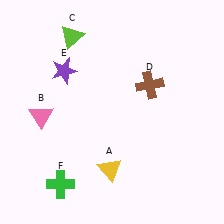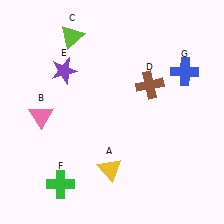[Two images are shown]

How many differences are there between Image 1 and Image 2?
There is 1 difference between the two images.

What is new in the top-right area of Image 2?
A blue cross (G) was added in the top-right area of Image 2.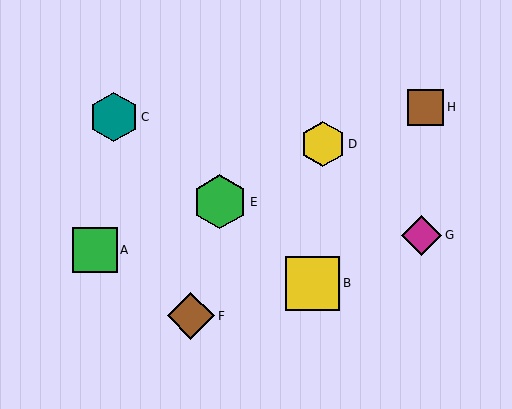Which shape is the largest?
The yellow square (labeled B) is the largest.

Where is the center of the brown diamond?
The center of the brown diamond is at (191, 316).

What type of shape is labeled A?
Shape A is a green square.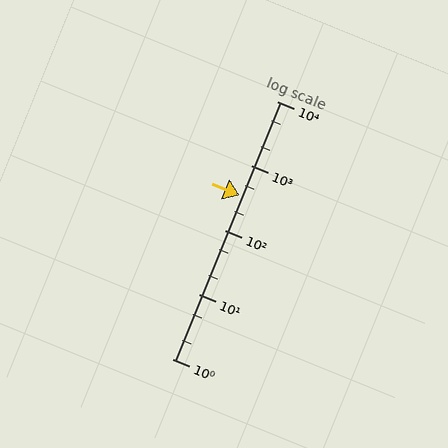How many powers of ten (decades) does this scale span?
The scale spans 4 decades, from 1 to 10000.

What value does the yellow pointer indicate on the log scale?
The pointer indicates approximately 350.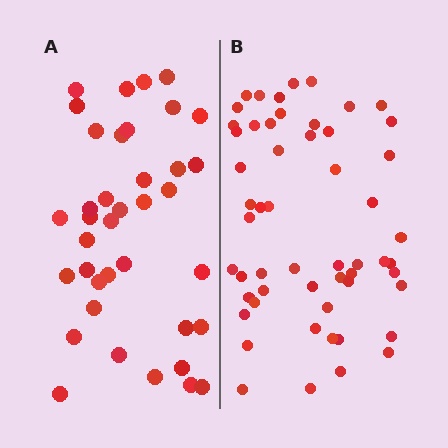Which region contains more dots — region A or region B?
Region B (the right region) has more dots.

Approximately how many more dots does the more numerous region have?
Region B has approximately 15 more dots than region A.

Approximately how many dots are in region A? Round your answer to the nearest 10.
About 40 dots. (The exact count is 38, which rounds to 40.)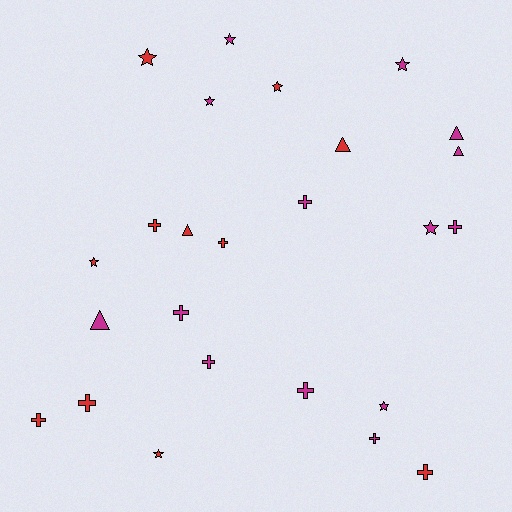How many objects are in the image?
There are 25 objects.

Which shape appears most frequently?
Cross, with 11 objects.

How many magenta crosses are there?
There are 6 magenta crosses.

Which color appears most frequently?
Magenta, with 14 objects.